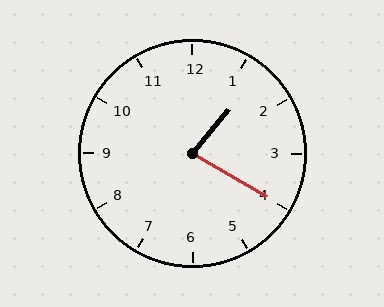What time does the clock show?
1:20.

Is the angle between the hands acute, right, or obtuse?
It is acute.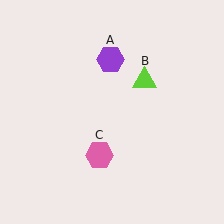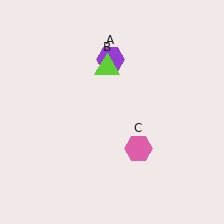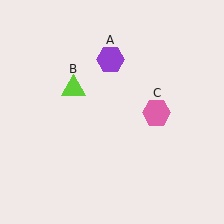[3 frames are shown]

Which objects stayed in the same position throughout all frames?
Purple hexagon (object A) remained stationary.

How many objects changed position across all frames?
2 objects changed position: lime triangle (object B), pink hexagon (object C).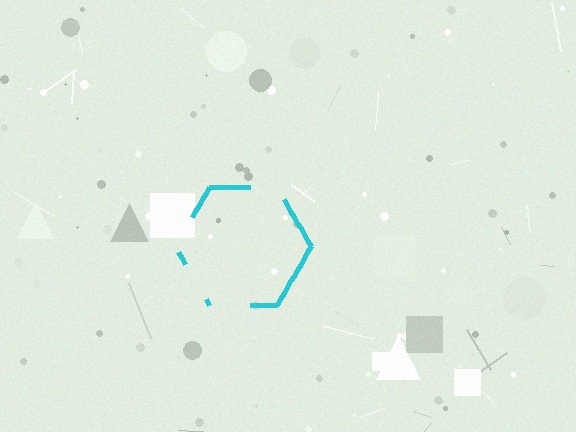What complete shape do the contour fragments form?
The contour fragments form a hexagon.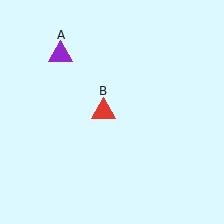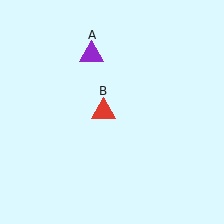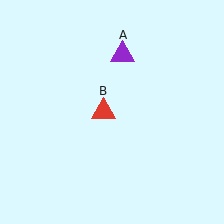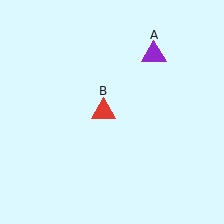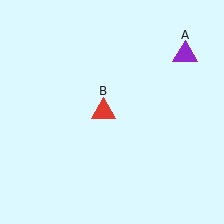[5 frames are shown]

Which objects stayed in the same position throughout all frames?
Red triangle (object B) remained stationary.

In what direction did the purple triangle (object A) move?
The purple triangle (object A) moved right.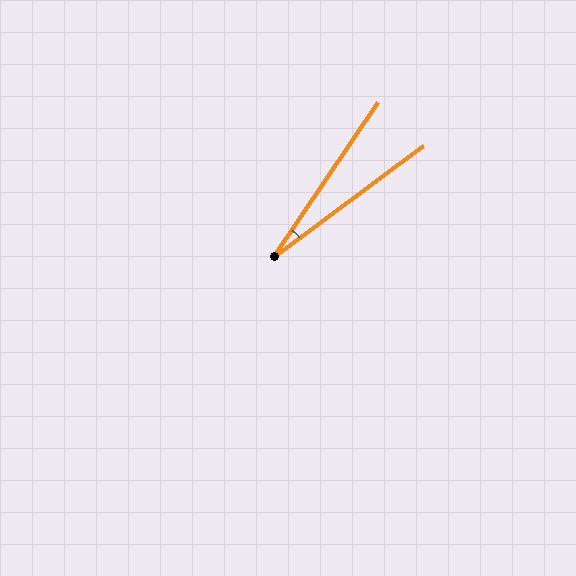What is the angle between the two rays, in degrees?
Approximately 19 degrees.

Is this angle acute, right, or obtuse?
It is acute.